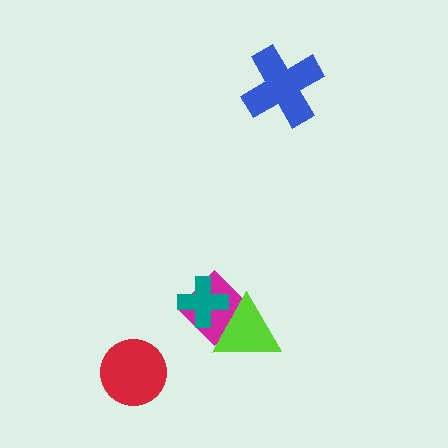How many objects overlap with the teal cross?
2 objects overlap with the teal cross.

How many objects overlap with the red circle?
0 objects overlap with the red circle.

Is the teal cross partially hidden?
Yes, it is partially covered by another shape.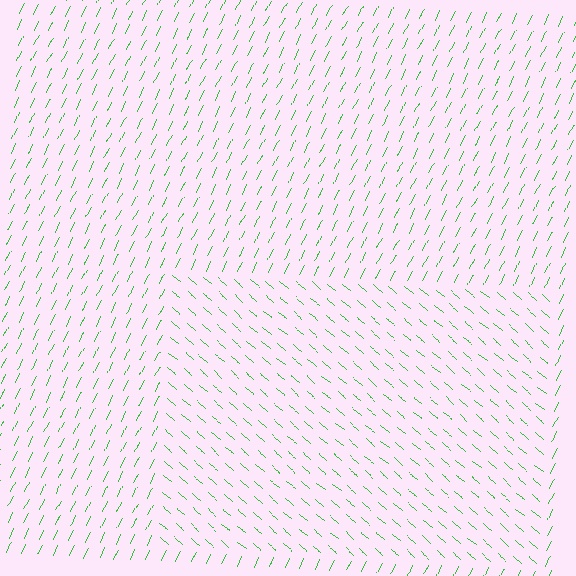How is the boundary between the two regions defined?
The boundary is defined purely by a change in line orientation (approximately 75 degrees difference). All lines are the same color and thickness.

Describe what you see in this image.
The image is filled with small green line segments. A rectangle region in the image has lines oriented differently from the surrounding lines, creating a visible texture boundary.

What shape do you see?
I see a rectangle.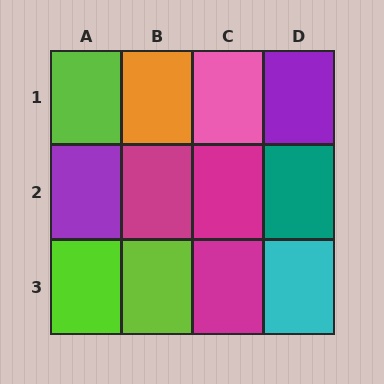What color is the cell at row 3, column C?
Magenta.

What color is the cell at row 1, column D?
Purple.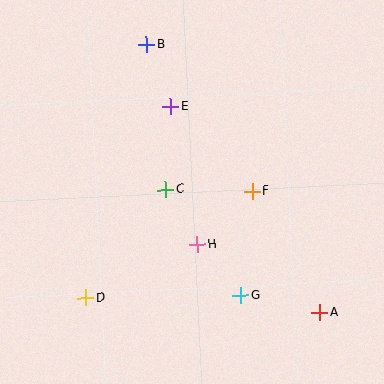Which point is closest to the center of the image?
Point C at (166, 189) is closest to the center.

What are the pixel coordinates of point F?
Point F is at (252, 192).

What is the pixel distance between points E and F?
The distance between E and F is 118 pixels.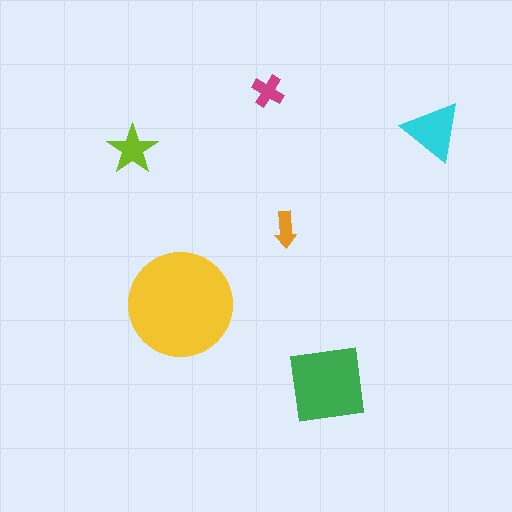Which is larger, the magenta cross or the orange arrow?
The magenta cross.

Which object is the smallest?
The orange arrow.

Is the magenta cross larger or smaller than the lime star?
Smaller.